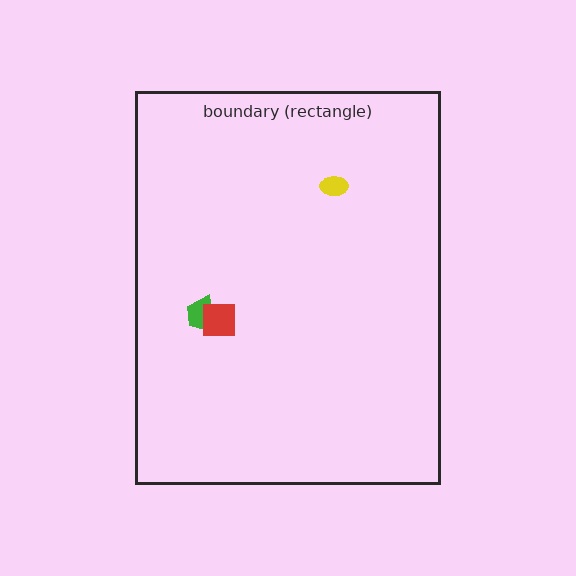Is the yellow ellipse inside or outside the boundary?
Inside.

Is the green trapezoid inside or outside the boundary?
Inside.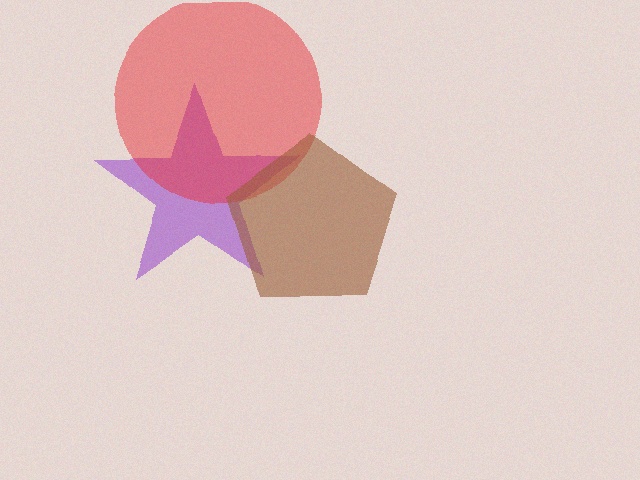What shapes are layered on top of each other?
The layered shapes are: a purple star, a red circle, a brown pentagon.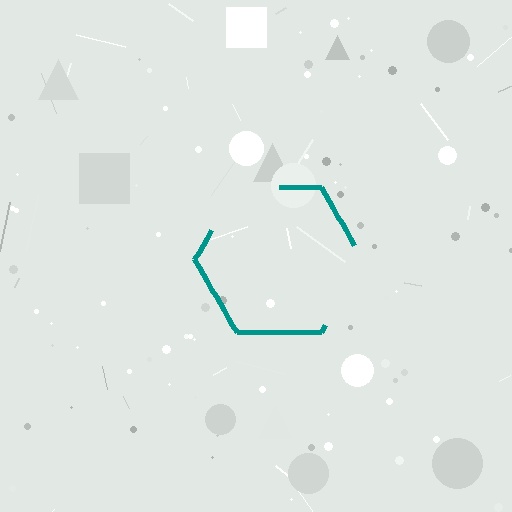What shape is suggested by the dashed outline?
The dashed outline suggests a hexagon.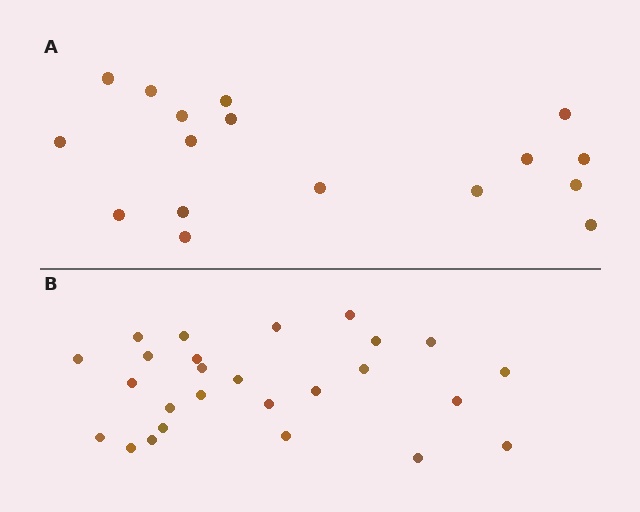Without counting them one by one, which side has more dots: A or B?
Region B (the bottom region) has more dots.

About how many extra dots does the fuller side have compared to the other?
Region B has roughly 8 or so more dots than region A.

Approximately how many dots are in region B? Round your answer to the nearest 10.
About 30 dots. (The exact count is 26, which rounds to 30.)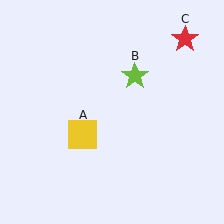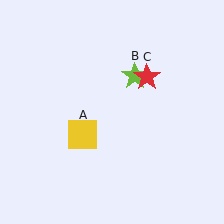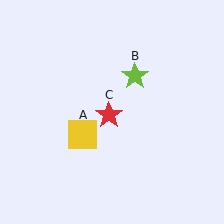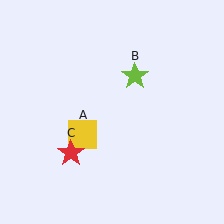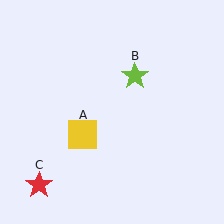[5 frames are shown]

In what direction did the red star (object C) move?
The red star (object C) moved down and to the left.